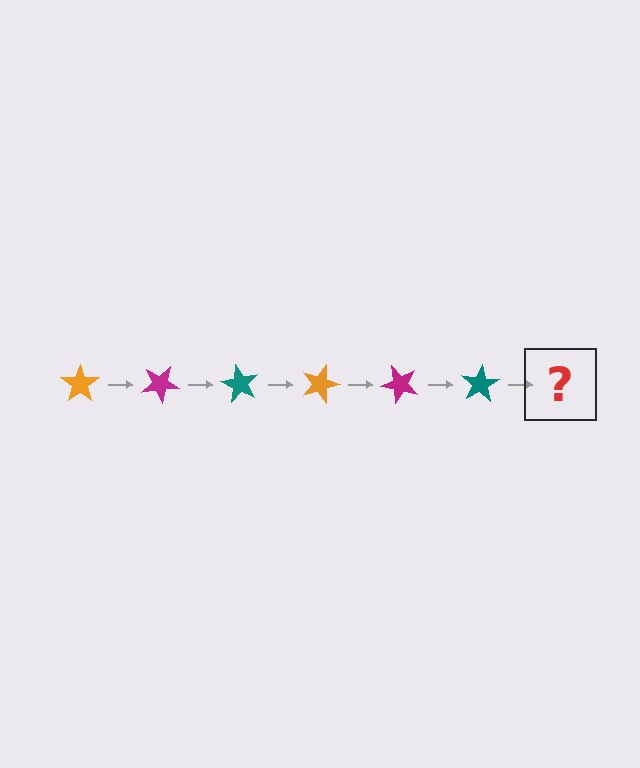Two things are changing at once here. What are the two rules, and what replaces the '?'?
The two rules are that it rotates 30 degrees each step and the color cycles through orange, magenta, and teal. The '?' should be an orange star, rotated 180 degrees from the start.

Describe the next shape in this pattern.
It should be an orange star, rotated 180 degrees from the start.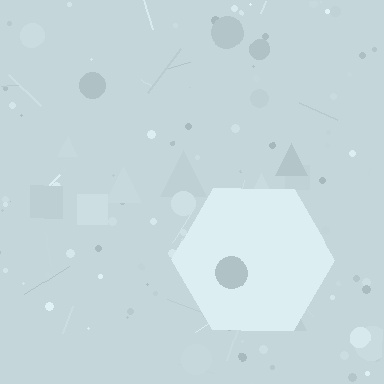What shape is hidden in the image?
A hexagon is hidden in the image.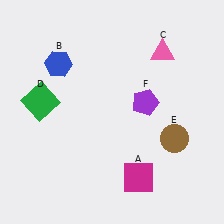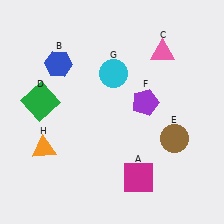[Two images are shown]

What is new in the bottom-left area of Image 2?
An orange triangle (H) was added in the bottom-left area of Image 2.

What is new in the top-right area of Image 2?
A cyan circle (G) was added in the top-right area of Image 2.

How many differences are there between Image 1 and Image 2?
There are 2 differences between the two images.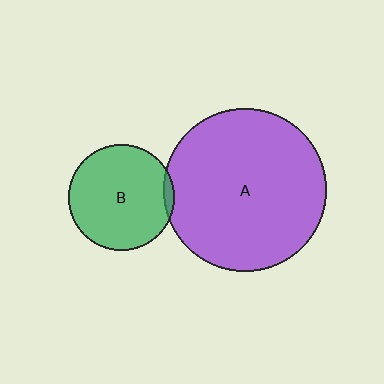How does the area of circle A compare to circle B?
Approximately 2.4 times.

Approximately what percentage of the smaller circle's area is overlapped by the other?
Approximately 5%.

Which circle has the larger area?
Circle A (purple).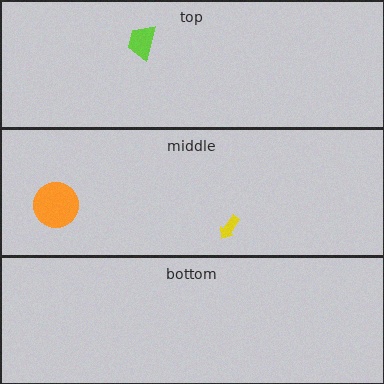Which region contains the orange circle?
The middle region.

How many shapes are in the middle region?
2.